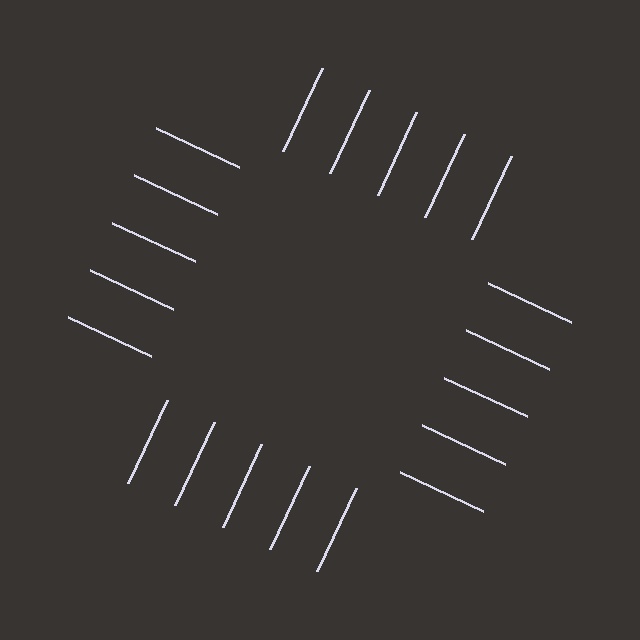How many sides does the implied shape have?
4 sides — the line-ends trace a square.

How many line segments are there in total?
20 — 5 along each of the 4 edges.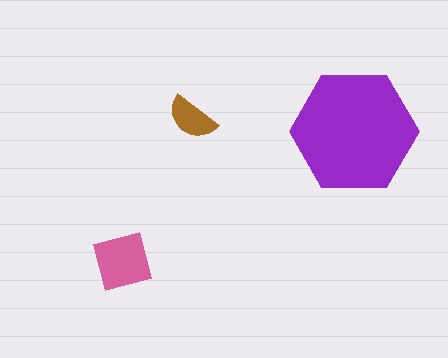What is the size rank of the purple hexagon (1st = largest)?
1st.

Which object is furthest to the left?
The pink square is leftmost.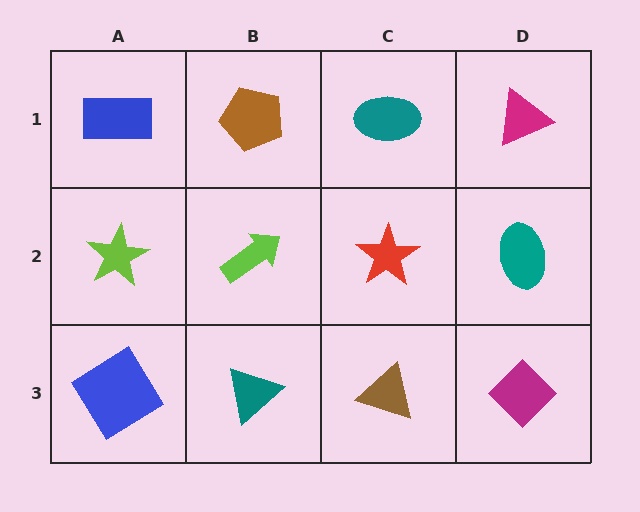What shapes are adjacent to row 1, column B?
A lime arrow (row 2, column B), a blue rectangle (row 1, column A), a teal ellipse (row 1, column C).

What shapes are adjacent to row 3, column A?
A lime star (row 2, column A), a teal triangle (row 3, column B).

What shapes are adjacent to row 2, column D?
A magenta triangle (row 1, column D), a magenta diamond (row 3, column D), a red star (row 2, column C).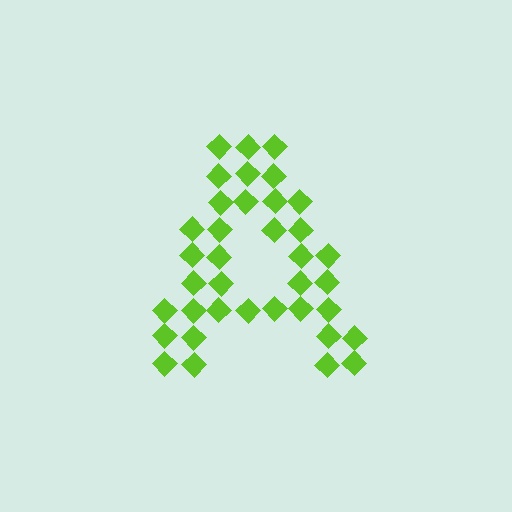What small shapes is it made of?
It is made of small diamonds.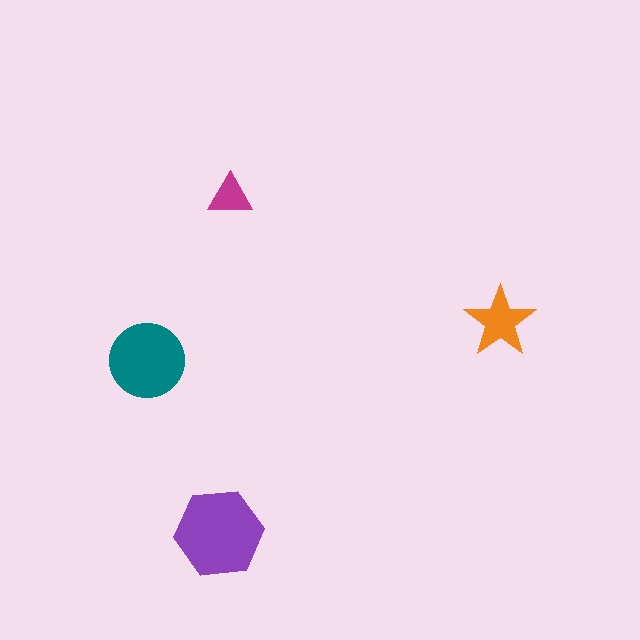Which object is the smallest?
The magenta triangle.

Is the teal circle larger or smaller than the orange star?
Larger.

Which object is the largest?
The purple hexagon.